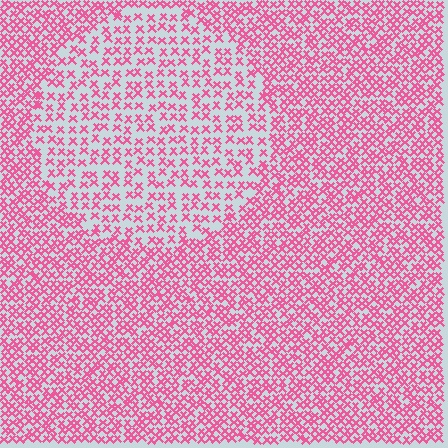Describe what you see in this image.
The image contains small pink elements arranged at two different densities. A circle-shaped region is visible where the elements are less densely packed than the surrounding area.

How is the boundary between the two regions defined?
The boundary is defined by a change in element density (approximately 1.9x ratio). All elements are the same color, size, and shape.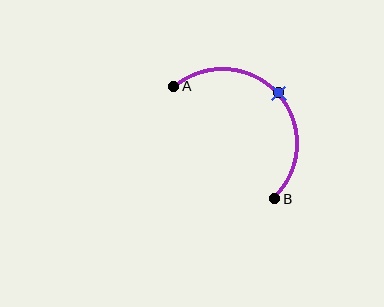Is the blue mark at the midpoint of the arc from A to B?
Yes. The blue mark lies on the arc at equal arc-length from both A and B — it is the arc midpoint.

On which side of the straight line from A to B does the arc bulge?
The arc bulges above and to the right of the straight line connecting A and B.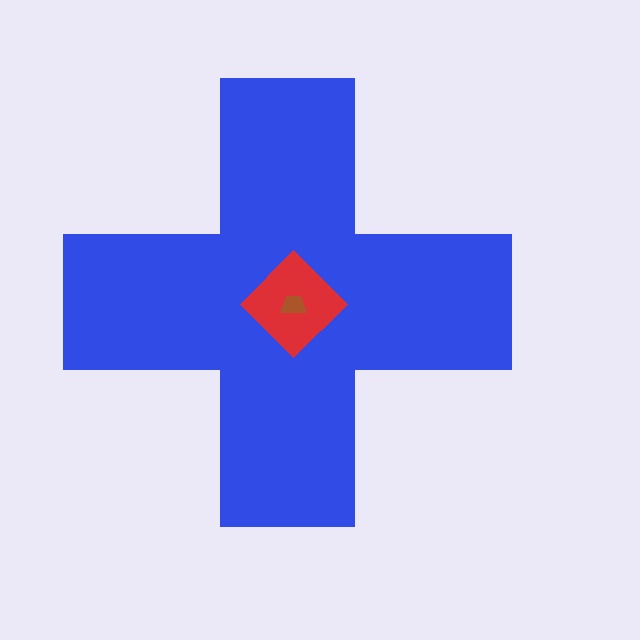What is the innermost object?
The brown trapezoid.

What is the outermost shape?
The blue cross.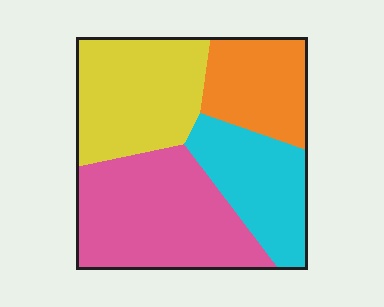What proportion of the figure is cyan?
Cyan covers 21% of the figure.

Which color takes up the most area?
Pink, at roughly 35%.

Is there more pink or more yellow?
Pink.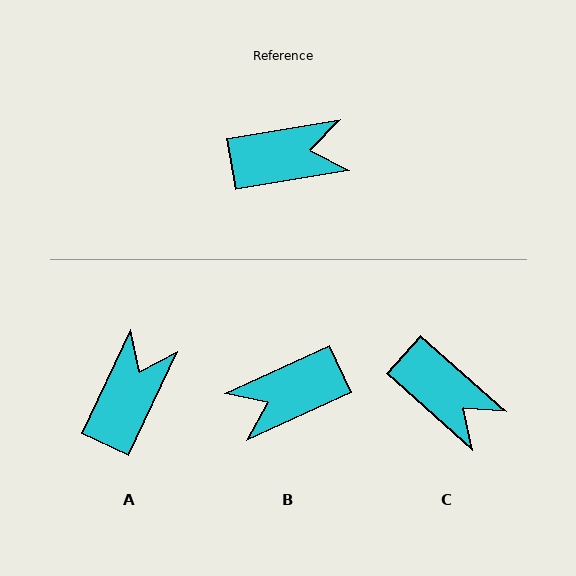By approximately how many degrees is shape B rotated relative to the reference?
Approximately 165 degrees clockwise.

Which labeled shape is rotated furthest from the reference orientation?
B, about 165 degrees away.